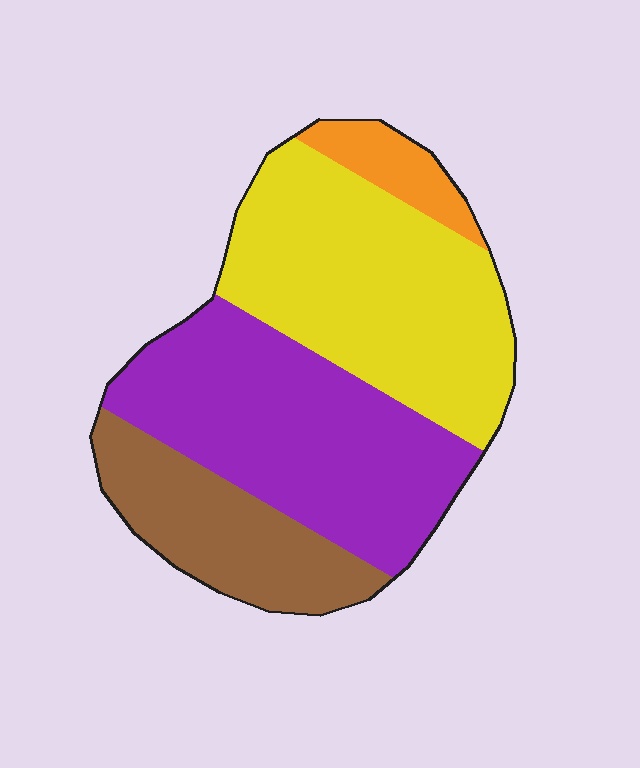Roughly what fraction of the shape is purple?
Purple takes up about three eighths (3/8) of the shape.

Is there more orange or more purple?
Purple.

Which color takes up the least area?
Orange, at roughly 5%.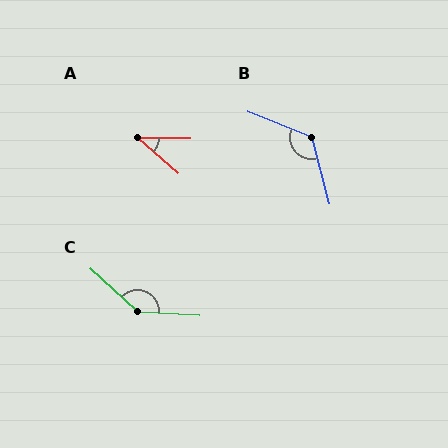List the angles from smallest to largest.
A (41°), B (126°), C (140°).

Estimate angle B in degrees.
Approximately 126 degrees.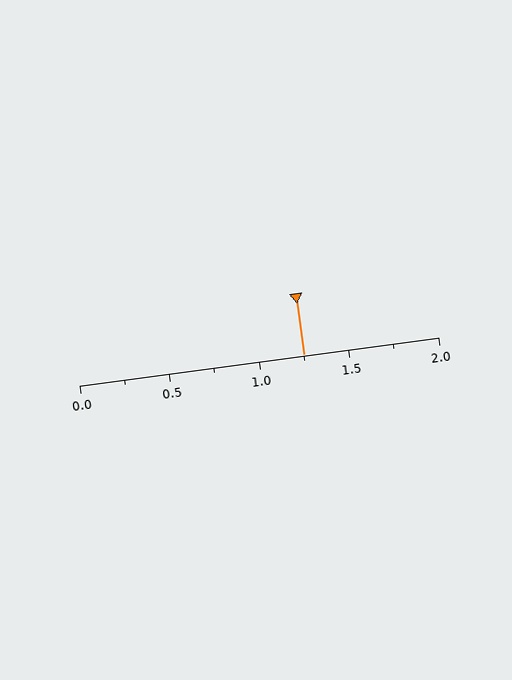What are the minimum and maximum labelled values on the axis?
The axis runs from 0.0 to 2.0.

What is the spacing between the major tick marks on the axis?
The major ticks are spaced 0.5 apart.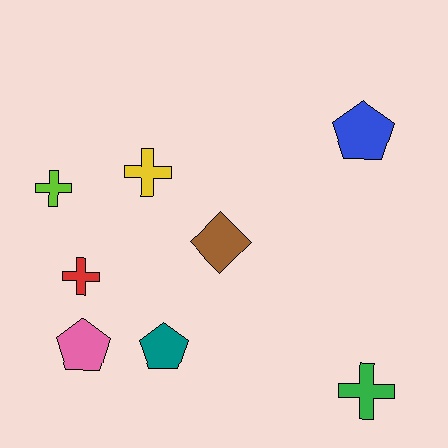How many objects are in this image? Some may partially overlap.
There are 8 objects.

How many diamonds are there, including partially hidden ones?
There is 1 diamond.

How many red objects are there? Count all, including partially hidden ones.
There is 1 red object.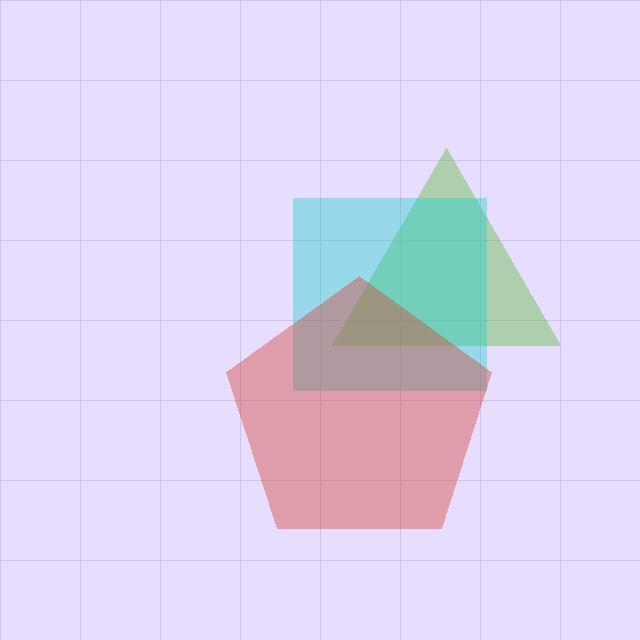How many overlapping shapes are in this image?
There are 3 overlapping shapes in the image.